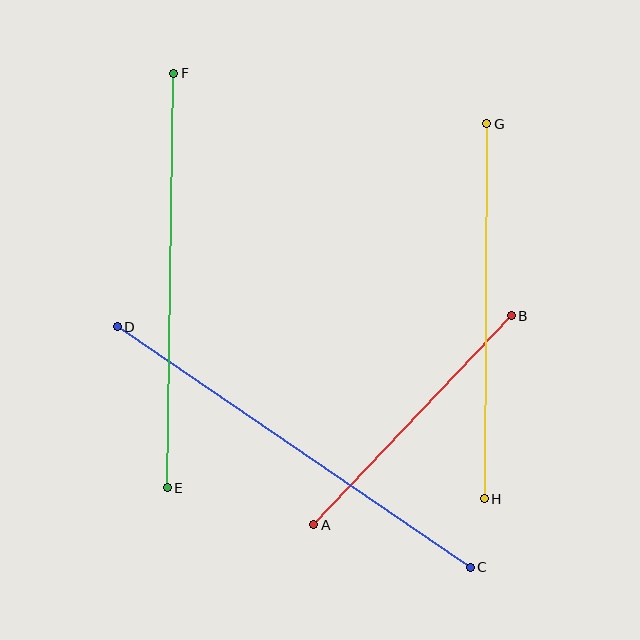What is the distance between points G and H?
The distance is approximately 375 pixels.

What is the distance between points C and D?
The distance is approximately 427 pixels.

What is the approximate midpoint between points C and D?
The midpoint is at approximately (294, 447) pixels.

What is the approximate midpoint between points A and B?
The midpoint is at approximately (412, 420) pixels.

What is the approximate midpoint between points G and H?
The midpoint is at approximately (486, 311) pixels.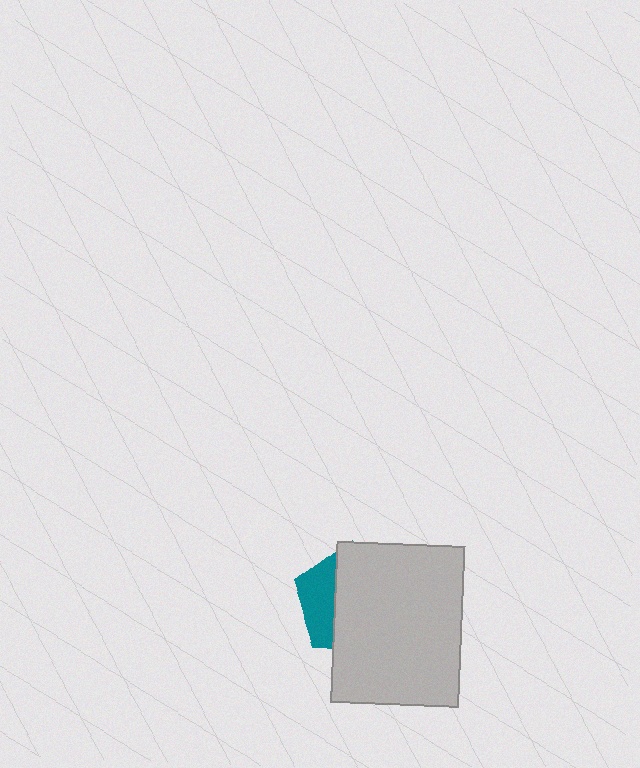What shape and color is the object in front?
The object in front is a light gray rectangle.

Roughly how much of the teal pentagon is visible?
A small part of it is visible (roughly 32%).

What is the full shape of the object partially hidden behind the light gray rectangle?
The partially hidden object is a teal pentagon.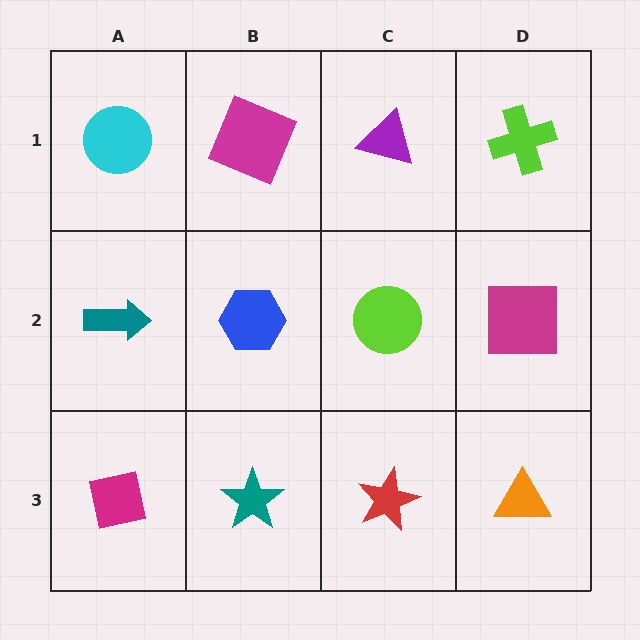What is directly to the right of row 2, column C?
A magenta square.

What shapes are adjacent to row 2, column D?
A lime cross (row 1, column D), an orange triangle (row 3, column D), a lime circle (row 2, column C).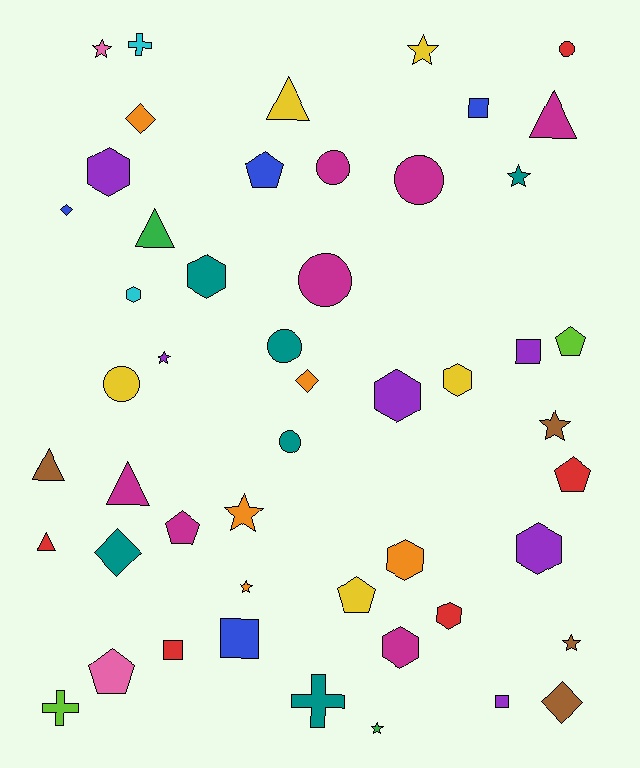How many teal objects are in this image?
There are 6 teal objects.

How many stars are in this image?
There are 9 stars.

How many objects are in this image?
There are 50 objects.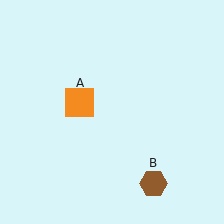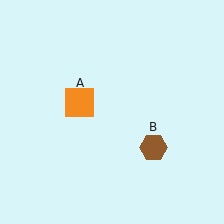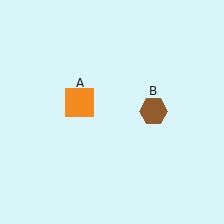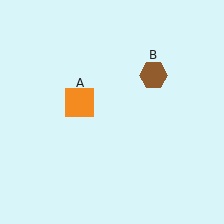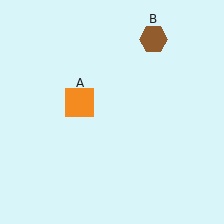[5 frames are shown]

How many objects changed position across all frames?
1 object changed position: brown hexagon (object B).